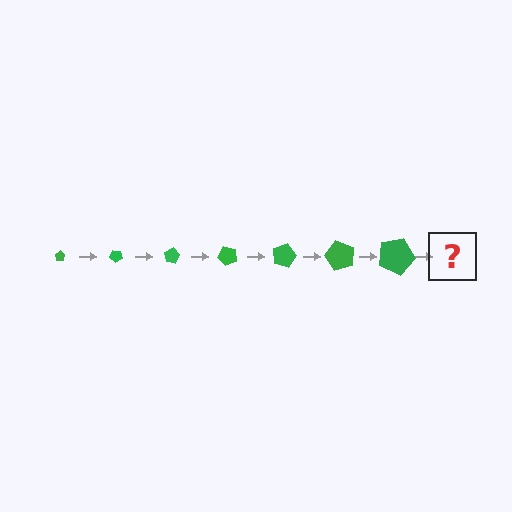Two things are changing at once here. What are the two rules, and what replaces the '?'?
The two rules are that the pentagon grows larger each step and it rotates 40 degrees each step. The '?' should be a pentagon, larger than the previous one and rotated 280 degrees from the start.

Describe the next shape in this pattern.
It should be a pentagon, larger than the previous one and rotated 280 degrees from the start.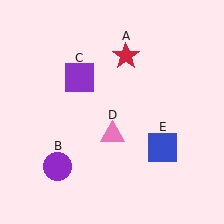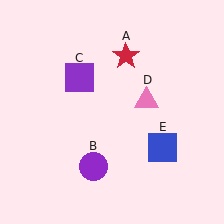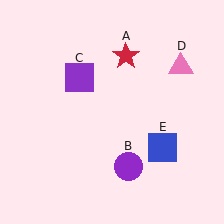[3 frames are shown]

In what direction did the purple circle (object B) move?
The purple circle (object B) moved right.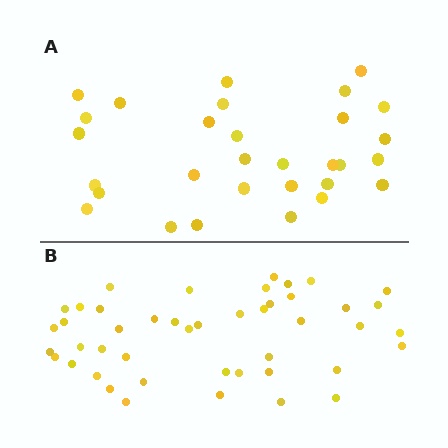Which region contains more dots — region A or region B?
Region B (the bottom region) has more dots.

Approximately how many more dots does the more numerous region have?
Region B has approximately 15 more dots than region A.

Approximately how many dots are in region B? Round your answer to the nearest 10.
About 40 dots. (The exact count is 45, which rounds to 40.)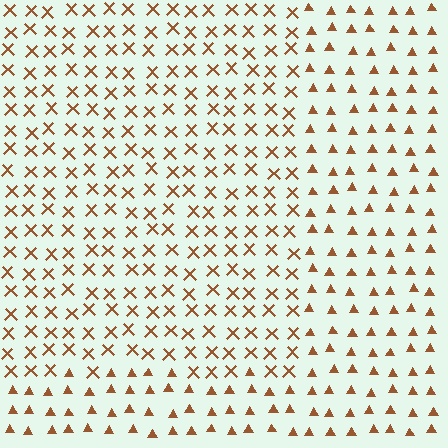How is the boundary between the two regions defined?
The boundary is defined by a change in element shape: X marks inside vs. triangles outside. All elements share the same color and spacing.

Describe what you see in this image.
The image is filled with small brown elements arranged in a uniform grid. A rectangle-shaped region contains X marks, while the surrounding area contains triangles. The boundary is defined purely by the change in element shape.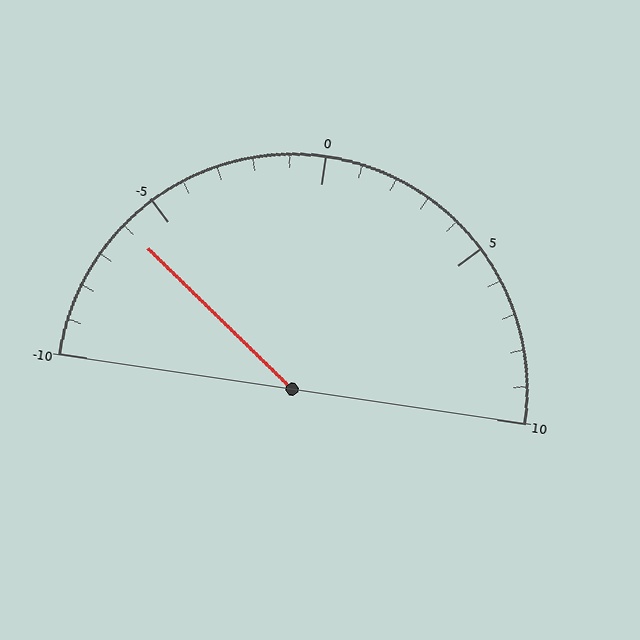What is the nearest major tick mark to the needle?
The nearest major tick mark is -5.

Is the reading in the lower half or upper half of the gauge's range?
The reading is in the lower half of the range (-10 to 10).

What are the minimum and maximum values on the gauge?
The gauge ranges from -10 to 10.